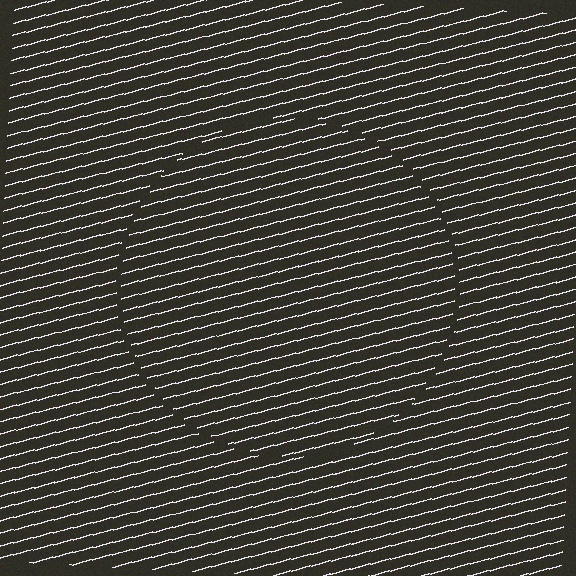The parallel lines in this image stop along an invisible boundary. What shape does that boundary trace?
An illusory circle. The interior of the shape contains the same grating, shifted by half a period — the contour is defined by the phase discontinuity where line-ends from the inner and outer gratings abut.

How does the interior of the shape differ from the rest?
The interior of the shape contains the same grating, shifted by half a period — the contour is defined by the phase discontinuity where line-ends from the inner and outer gratings abut.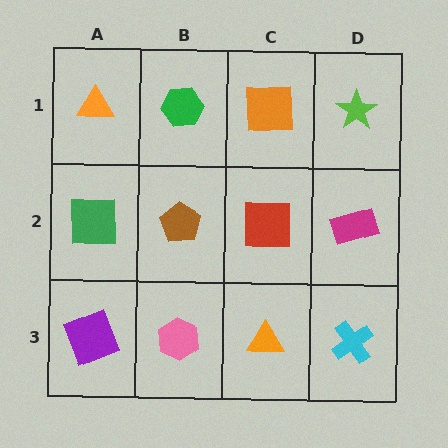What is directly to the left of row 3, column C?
A pink hexagon.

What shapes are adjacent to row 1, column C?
A red square (row 2, column C), a green hexagon (row 1, column B), a lime star (row 1, column D).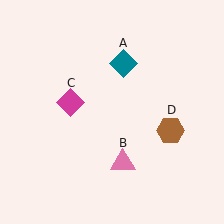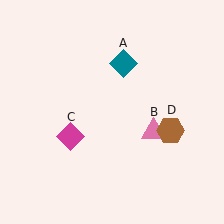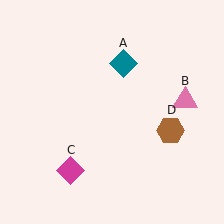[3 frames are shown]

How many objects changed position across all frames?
2 objects changed position: pink triangle (object B), magenta diamond (object C).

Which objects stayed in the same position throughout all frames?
Teal diamond (object A) and brown hexagon (object D) remained stationary.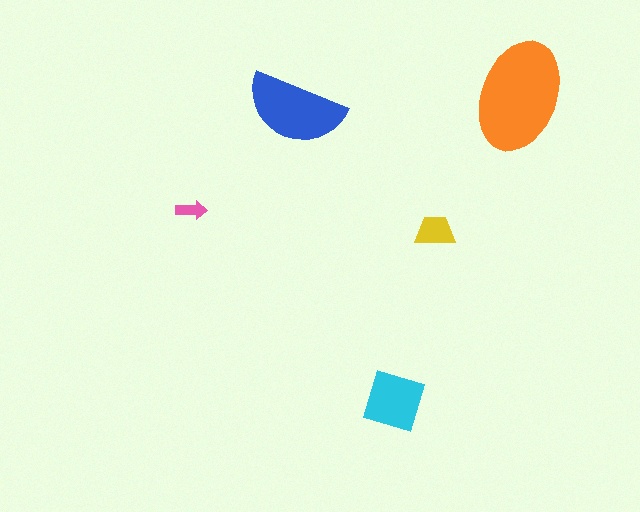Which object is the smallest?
The pink arrow.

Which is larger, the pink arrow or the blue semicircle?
The blue semicircle.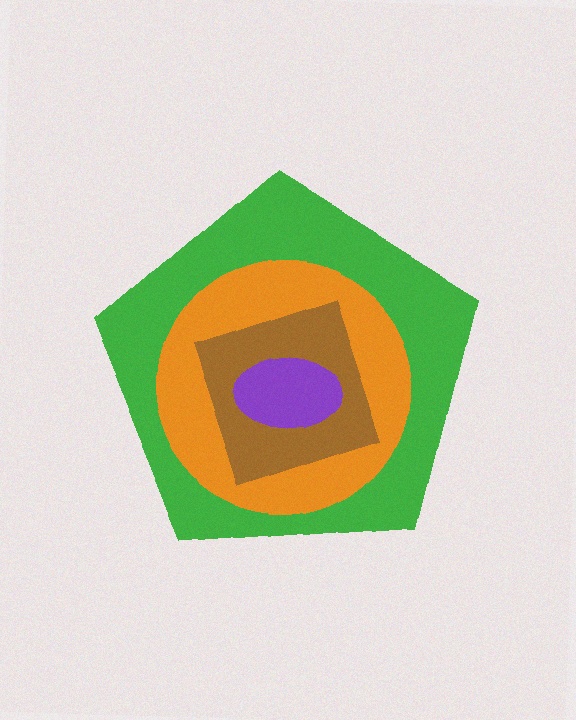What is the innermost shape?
The purple ellipse.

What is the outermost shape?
The green pentagon.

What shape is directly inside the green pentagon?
The orange circle.